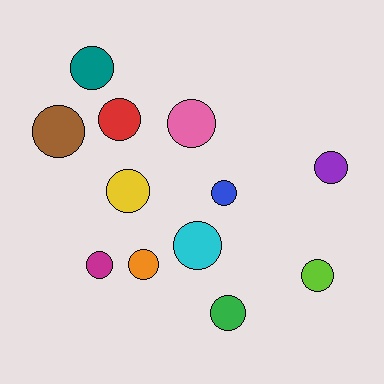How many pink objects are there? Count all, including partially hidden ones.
There is 1 pink object.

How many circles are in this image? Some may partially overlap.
There are 12 circles.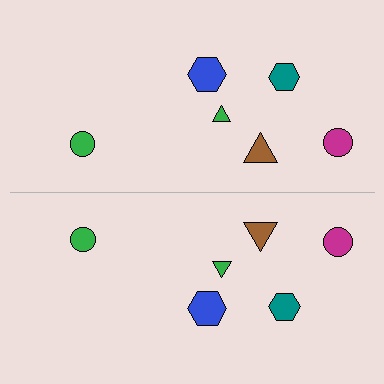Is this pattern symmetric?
Yes, this pattern has bilateral (reflection) symmetry.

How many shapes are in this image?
There are 12 shapes in this image.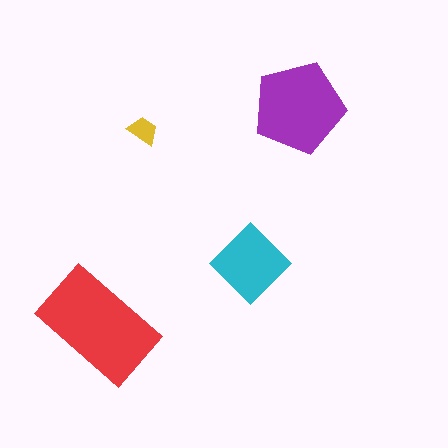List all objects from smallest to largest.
The yellow trapezoid, the cyan diamond, the purple pentagon, the red rectangle.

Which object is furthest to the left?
The red rectangle is leftmost.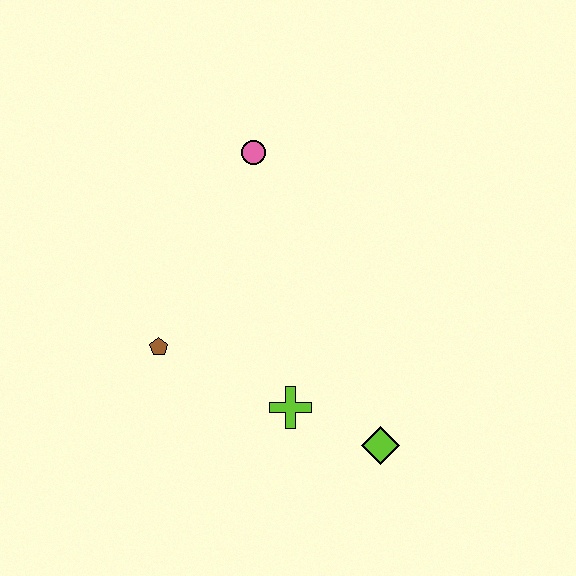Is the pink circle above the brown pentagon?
Yes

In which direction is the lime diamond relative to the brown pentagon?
The lime diamond is to the right of the brown pentagon.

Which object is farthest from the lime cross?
The pink circle is farthest from the lime cross.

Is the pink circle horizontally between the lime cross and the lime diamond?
No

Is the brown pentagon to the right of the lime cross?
No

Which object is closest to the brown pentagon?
The lime cross is closest to the brown pentagon.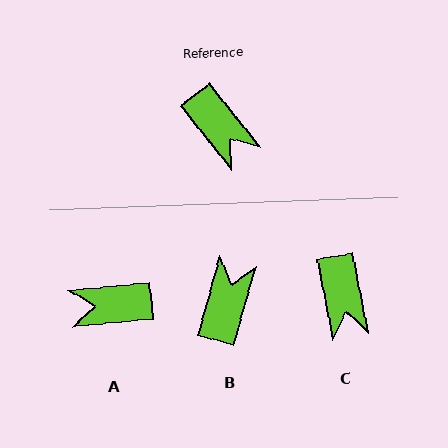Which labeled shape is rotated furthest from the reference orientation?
B, about 125 degrees away.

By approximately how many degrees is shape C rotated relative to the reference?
Approximately 28 degrees clockwise.